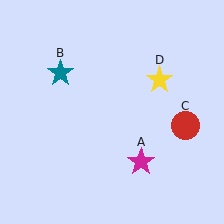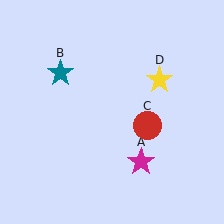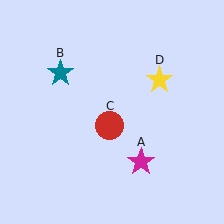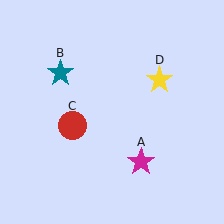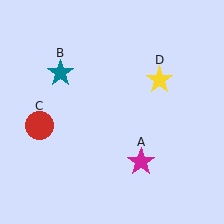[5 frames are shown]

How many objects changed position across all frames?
1 object changed position: red circle (object C).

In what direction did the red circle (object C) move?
The red circle (object C) moved left.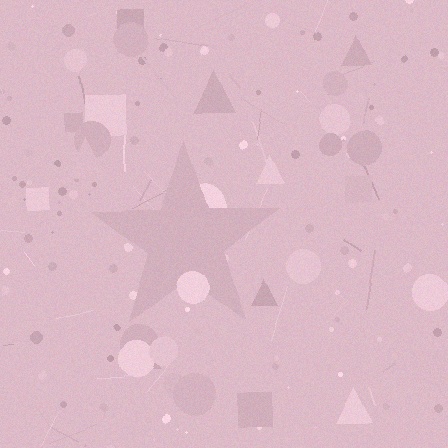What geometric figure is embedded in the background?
A star is embedded in the background.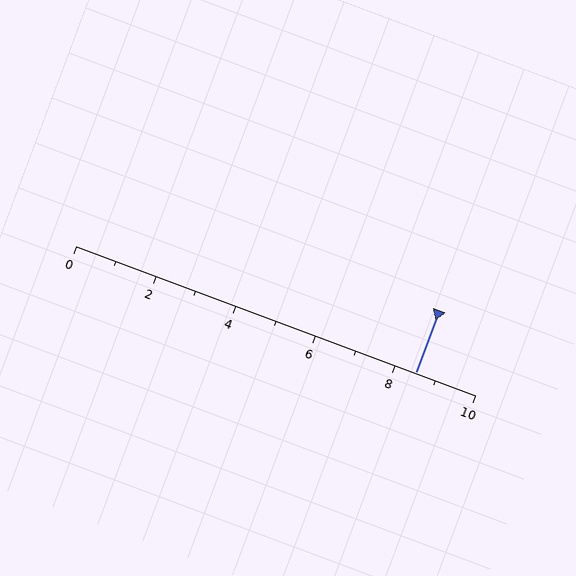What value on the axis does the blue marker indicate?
The marker indicates approximately 8.5.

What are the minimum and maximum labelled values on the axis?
The axis runs from 0 to 10.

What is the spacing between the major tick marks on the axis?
The major ticks are spaced 2 apart.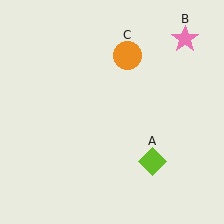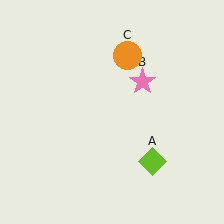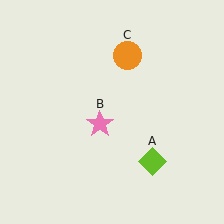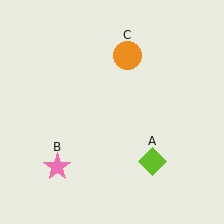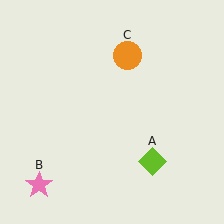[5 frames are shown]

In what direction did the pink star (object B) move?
The pink star (object B) moved down and to the left.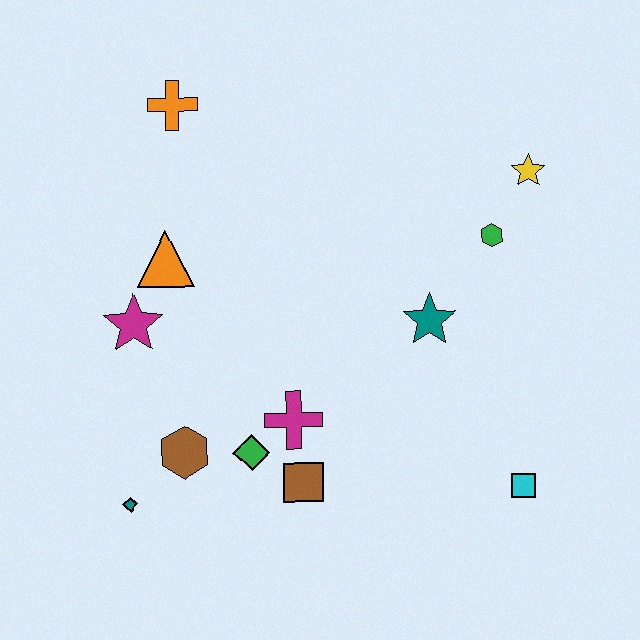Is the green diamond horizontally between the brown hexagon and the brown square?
Yes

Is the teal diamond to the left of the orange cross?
Yes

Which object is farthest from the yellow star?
The teal diamond is farthest from the yellow star.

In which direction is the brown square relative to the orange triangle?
The brown square is below the orange triangle.